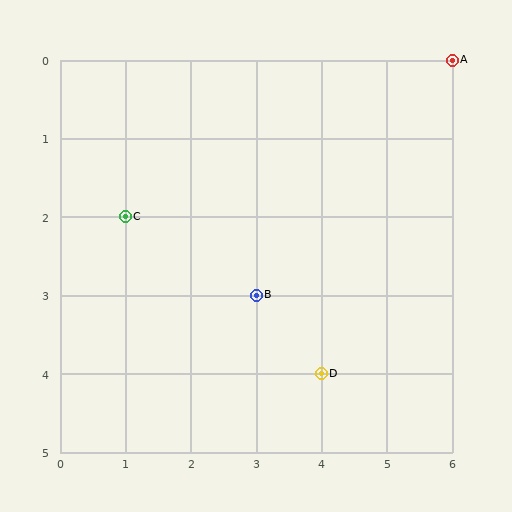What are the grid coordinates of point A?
Point A is at grid coordinates (6, 0).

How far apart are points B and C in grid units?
Points B and C are 2 columns and 1 row apart (about 2.2 grid units diagonally).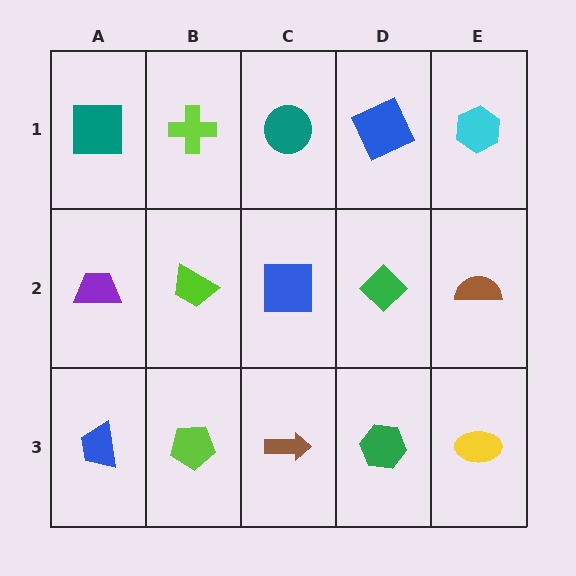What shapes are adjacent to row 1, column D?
A green diamond (row 2, column D), a teal circle (row 1, column C), a cyan hexagon (row 1, column E).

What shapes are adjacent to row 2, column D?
A blue square (row 1, column D), a green hexagon (row 3, column D), a blue square (row 2, column C), a brown semicircle (row 2, column E).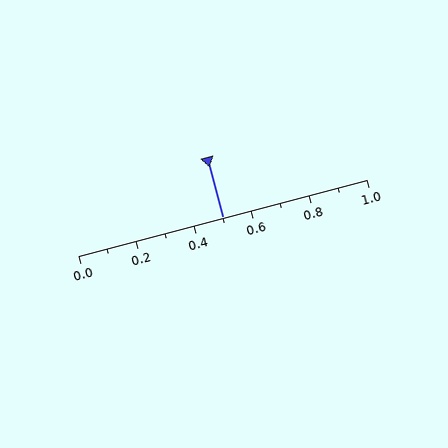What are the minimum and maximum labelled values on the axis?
The axis runs from 0.0 to 1.0.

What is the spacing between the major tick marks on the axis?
The major ticks are spaced 0.2 apart.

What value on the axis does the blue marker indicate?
The marker indicates approximately 0.5.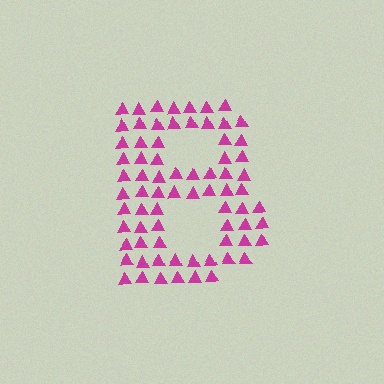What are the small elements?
The small elements are triangles.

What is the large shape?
The large shape is the letter B.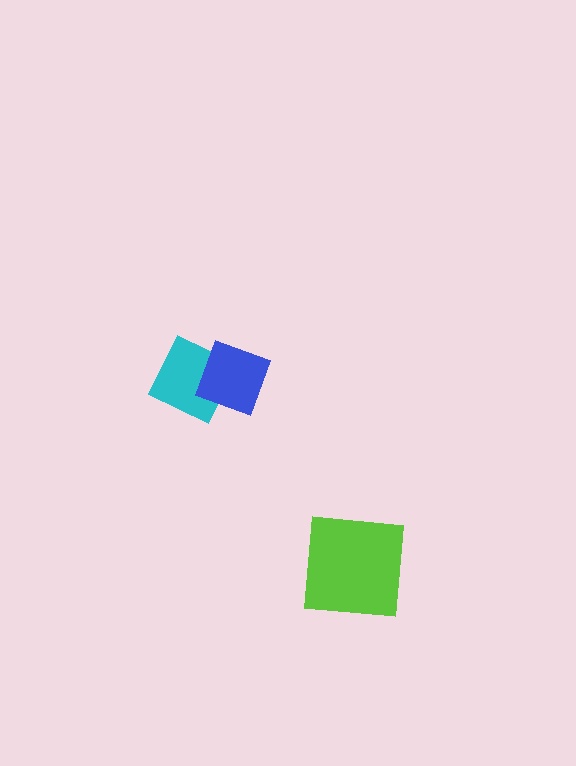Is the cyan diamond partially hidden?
Yes, it is partially covered by another shape.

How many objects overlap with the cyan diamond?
1 object overlaps with the cyan diamond.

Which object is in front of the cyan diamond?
The blue diamond is in front of the cyan diamond.